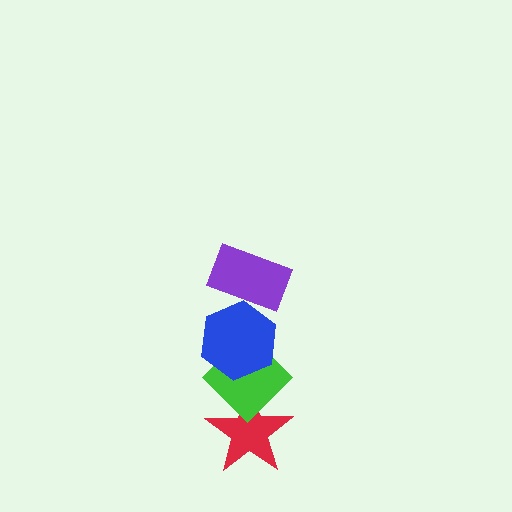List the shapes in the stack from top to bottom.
From top to bottom: the purple rectangle, the blue hexagon, the green diamond, the red star.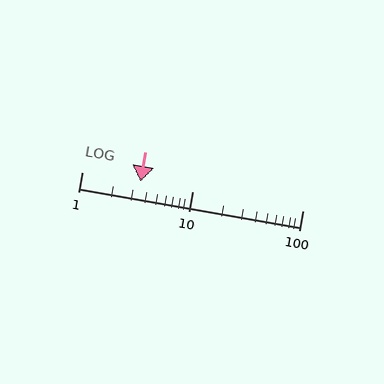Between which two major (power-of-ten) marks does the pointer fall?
The pointer is between 1 and 10.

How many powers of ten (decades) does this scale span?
The scale spans 2 decades, from 1 to 100.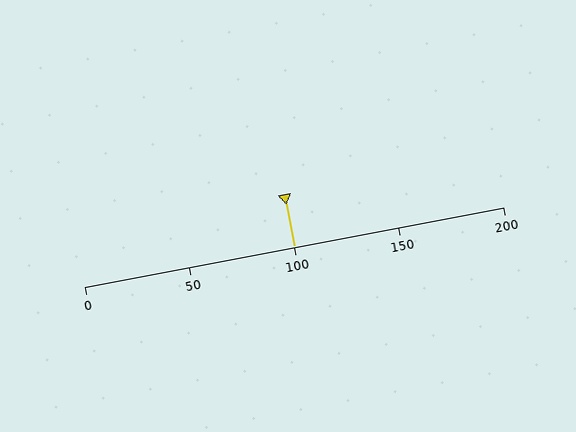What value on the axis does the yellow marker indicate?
The marker indicates approximately 100.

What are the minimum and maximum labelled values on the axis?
The axis runs from 0 to 200.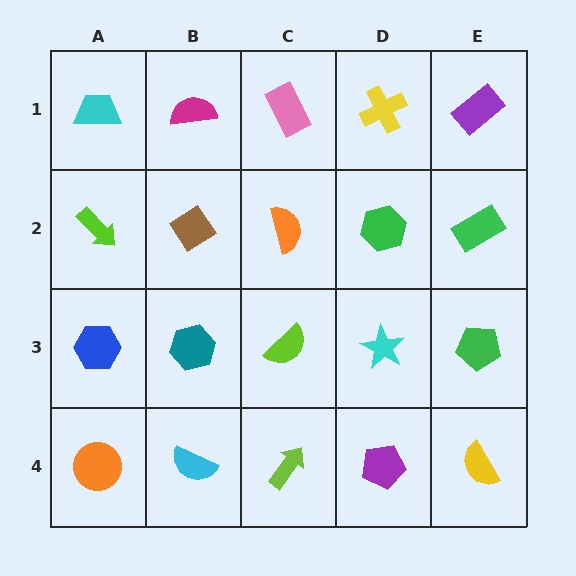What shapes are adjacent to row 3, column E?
A green rectangle (row 2, column E), a yellow semicircle (row 4, column E), a cyan star (row 3, column D).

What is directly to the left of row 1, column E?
A yellow cross.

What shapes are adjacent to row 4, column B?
A teal hexagon (row 3, column B), an orange circle (row 4, column A), a lime arrow (row 4, column C).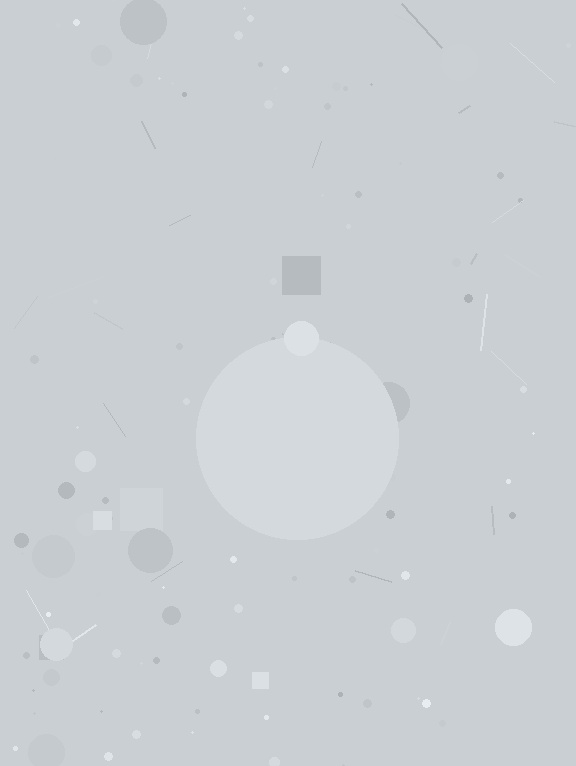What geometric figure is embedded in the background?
A circle is embedded in the background.